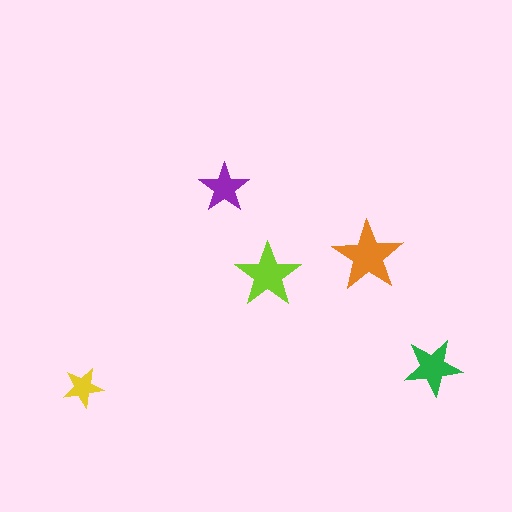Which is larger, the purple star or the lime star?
The lime one.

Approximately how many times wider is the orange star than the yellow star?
About 2 times wider.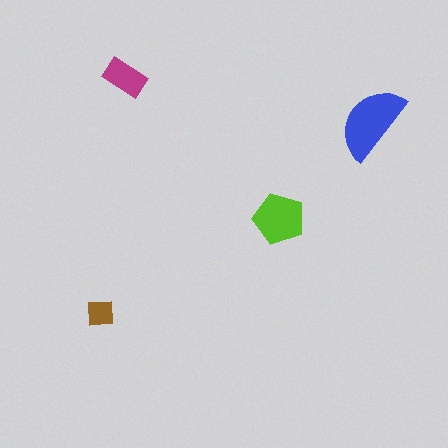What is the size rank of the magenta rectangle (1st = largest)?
3rd.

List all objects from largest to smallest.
The blue semicircle, the lime pentagon, the magenta rectangle, the brown square.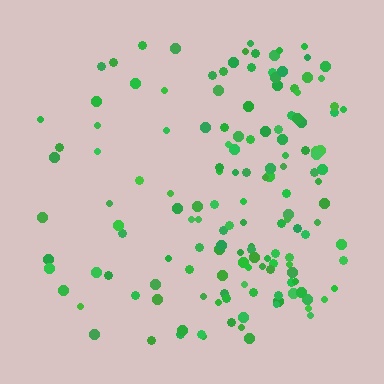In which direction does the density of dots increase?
From left to right, with the right side densest.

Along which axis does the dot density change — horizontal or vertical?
Horizontal.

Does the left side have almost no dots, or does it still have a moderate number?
Still a moderate number, just noticeably fewer than the right.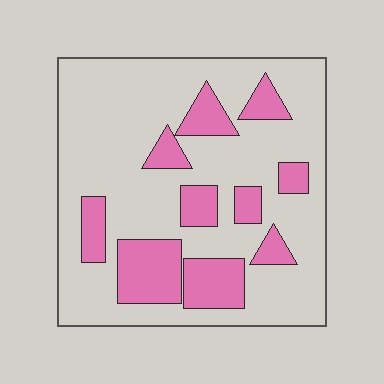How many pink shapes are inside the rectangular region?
10.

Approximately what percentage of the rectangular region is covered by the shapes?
Approximately 25%.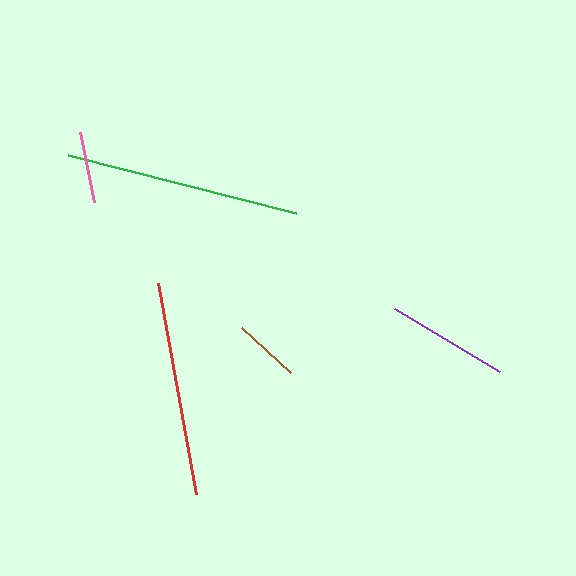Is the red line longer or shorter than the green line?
The green line is longer than the red line.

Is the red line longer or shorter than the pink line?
The red line is longer than the pink line.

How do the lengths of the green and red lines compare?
The green and red lines are approximately the same length.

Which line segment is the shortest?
The brown line is the shortest at approximately 66 pixels.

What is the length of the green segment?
The green segment is approximately 235 pixels long.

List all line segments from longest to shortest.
From longest to shortest: green, red, purple, pink, brown.